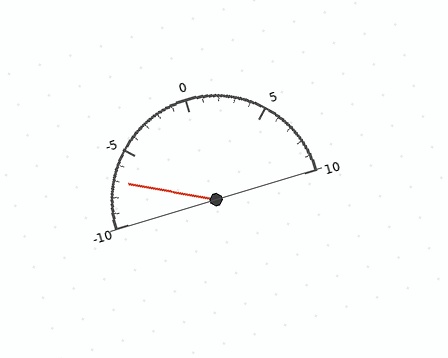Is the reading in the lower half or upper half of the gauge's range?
The reading is in the lower half of the range (-10 to 10).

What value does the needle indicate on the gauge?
The needle indicates approximately -7.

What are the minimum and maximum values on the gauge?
The gauge ranges from -10 to 10.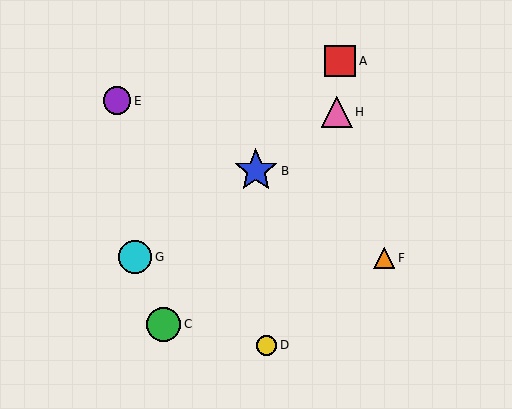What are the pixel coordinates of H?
Object H is at (337, 112).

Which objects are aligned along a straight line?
Objects B, G, H are aligned along a straight line.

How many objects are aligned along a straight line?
3 objects (B, G, H) are aligned along a straight line.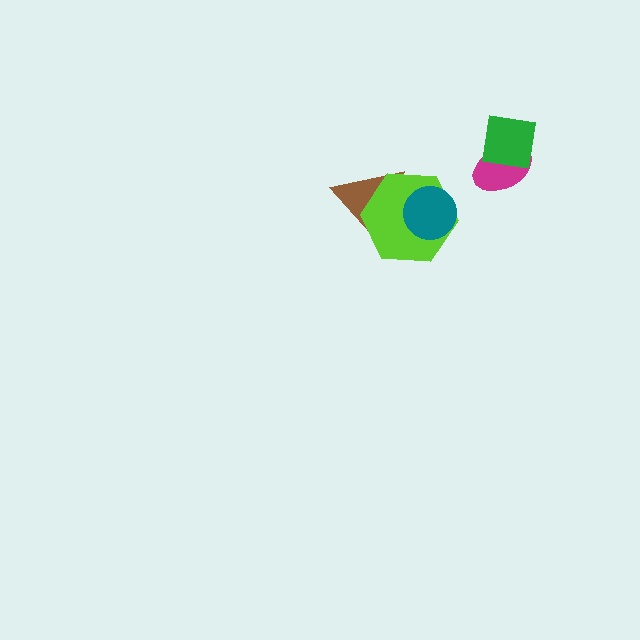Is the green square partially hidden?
No, no other shape covers it.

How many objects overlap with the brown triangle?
2 objects overlap with the brown triangle.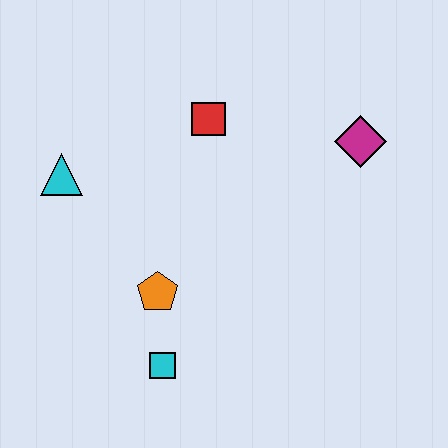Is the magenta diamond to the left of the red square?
No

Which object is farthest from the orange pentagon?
The magenta diamond is farthest from the orange pentagon.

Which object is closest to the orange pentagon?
The cyan square is closest to the orange pentagon.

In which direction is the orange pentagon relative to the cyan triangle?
The orange pentagon is below the cyan triangle.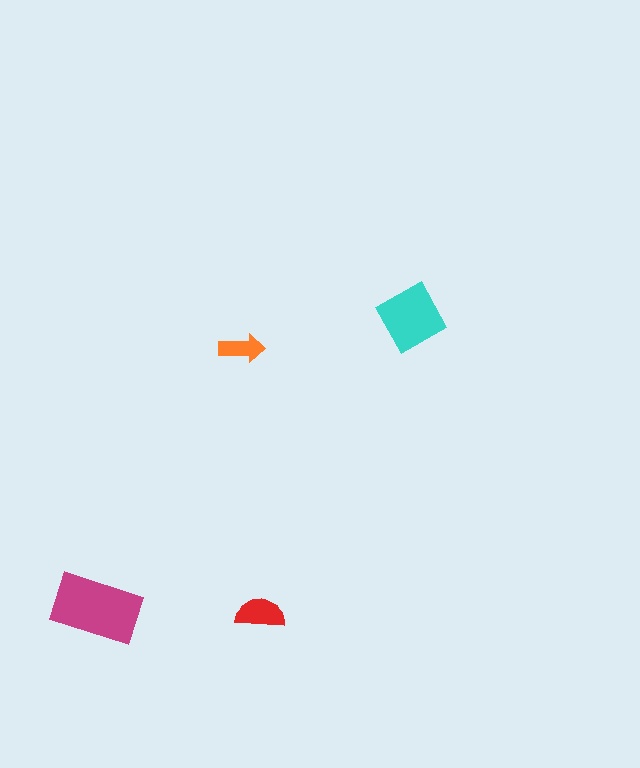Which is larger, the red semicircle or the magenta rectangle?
The magenta rectangle.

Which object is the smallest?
The orange arrow.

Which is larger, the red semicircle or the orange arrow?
The red semicircle.